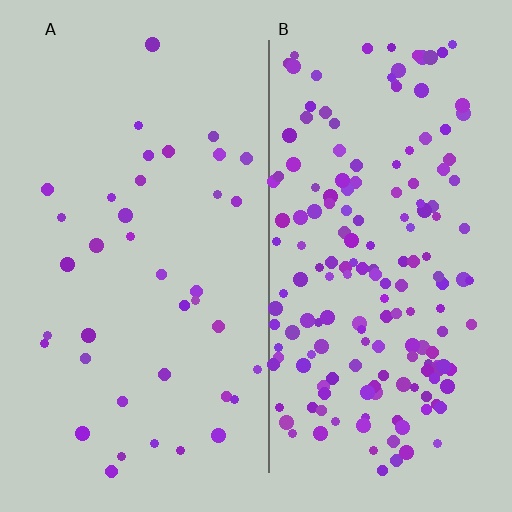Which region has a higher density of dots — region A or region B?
B (the right).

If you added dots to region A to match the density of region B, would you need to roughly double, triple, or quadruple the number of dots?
Approximately quadruple.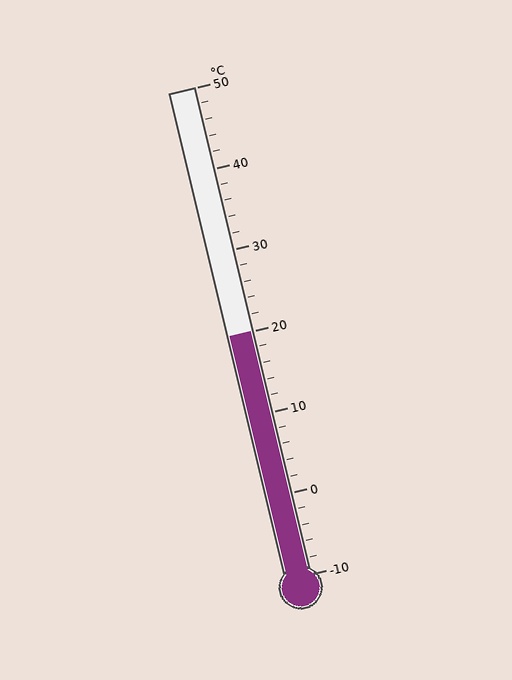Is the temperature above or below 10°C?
The temperature is above 10°C.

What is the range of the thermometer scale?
The thermometer scale ranges from -10°C to 50°C.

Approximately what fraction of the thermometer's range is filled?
The thermometer is filled to approximately 50% of its range.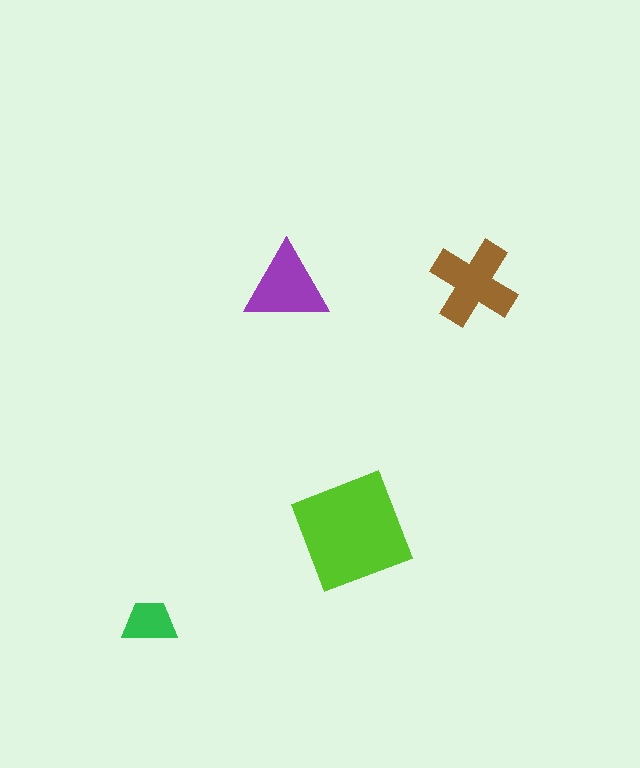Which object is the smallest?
The green trapezoid.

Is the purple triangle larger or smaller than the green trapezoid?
Larger.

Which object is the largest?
The lime square.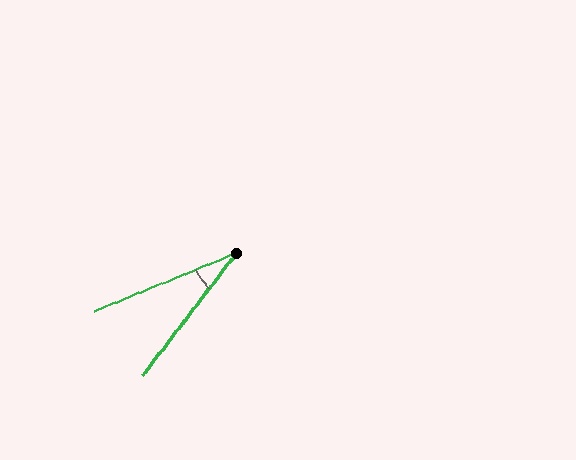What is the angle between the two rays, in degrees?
Approximately 30 degrees.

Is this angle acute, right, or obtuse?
It is acute.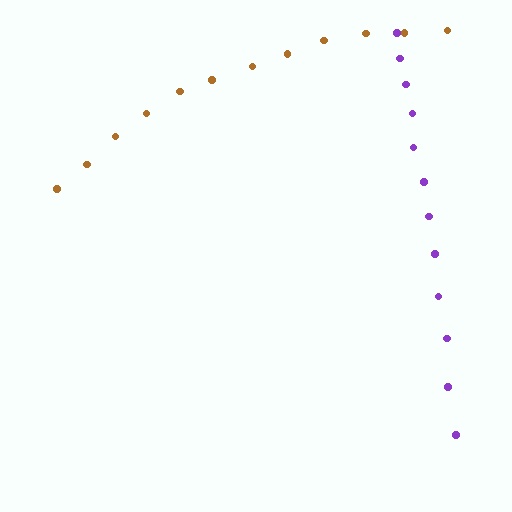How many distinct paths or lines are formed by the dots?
There are 2 distinct paths.